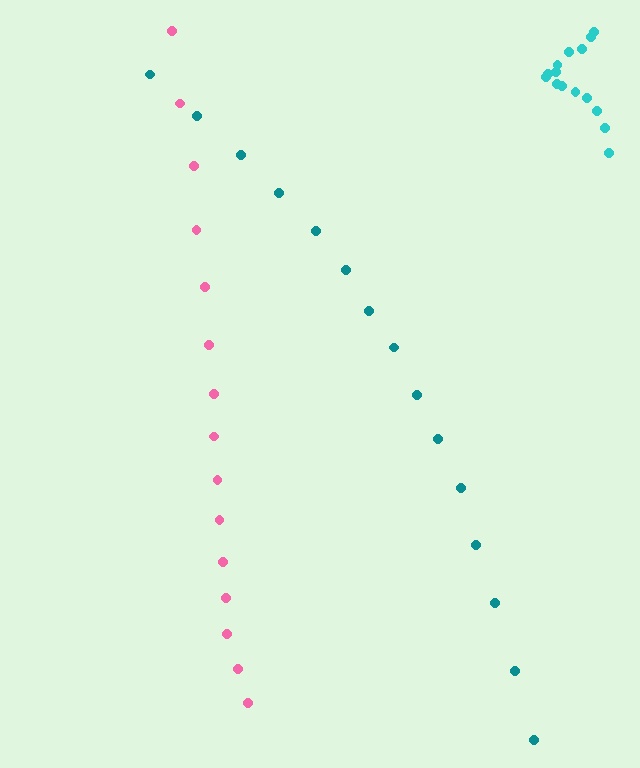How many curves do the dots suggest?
There are 3 distinct paths.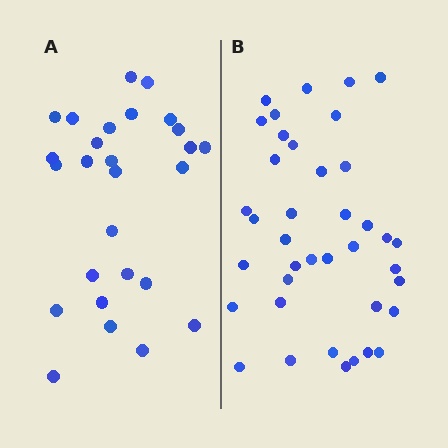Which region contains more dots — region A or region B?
Region B (the right region) has more dots.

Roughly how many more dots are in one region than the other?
Region B has roughly 12 or so more dots than region A.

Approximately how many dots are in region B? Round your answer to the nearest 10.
About 40 dots. (The exact count is 39, which rounds to 40.)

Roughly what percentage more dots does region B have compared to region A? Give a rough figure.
About 45% more.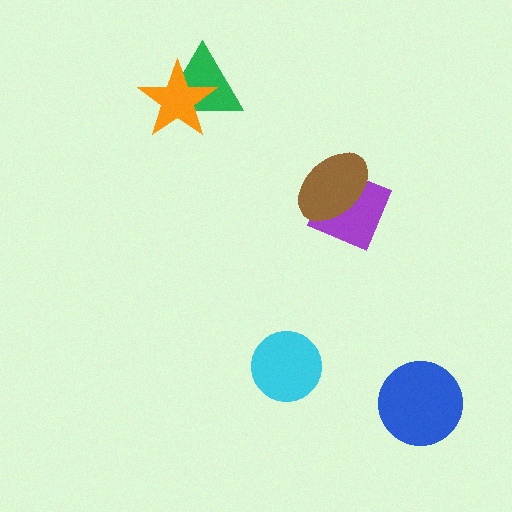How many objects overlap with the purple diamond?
1 object overlaps with the purple diamond.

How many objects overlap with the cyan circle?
0 objects overlap with the cyan circle.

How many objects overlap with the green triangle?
1 object overlaps with the green triangle.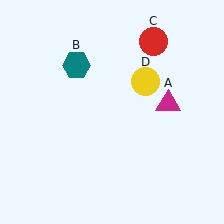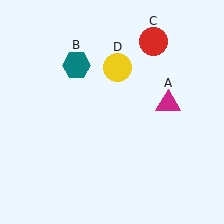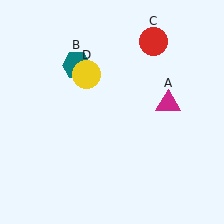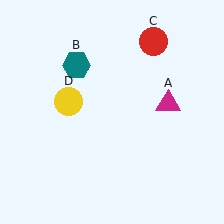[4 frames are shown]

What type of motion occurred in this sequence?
The yellow circle (object D) rotated counterclockwise around the center of the scene.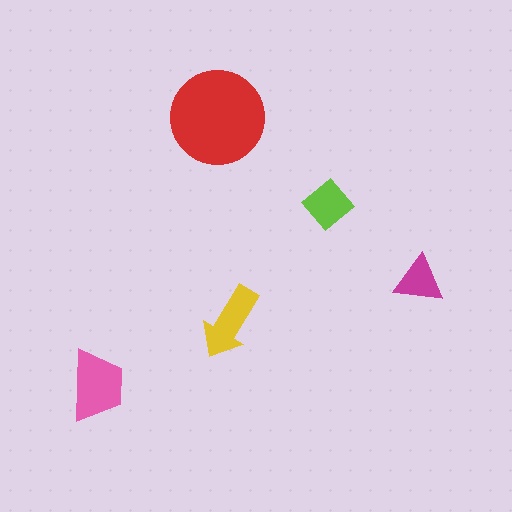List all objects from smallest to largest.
The magenta triangle, the lime diamond, the yellow arrow, the pink trapezoid, the red circle.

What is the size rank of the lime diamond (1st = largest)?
4th.